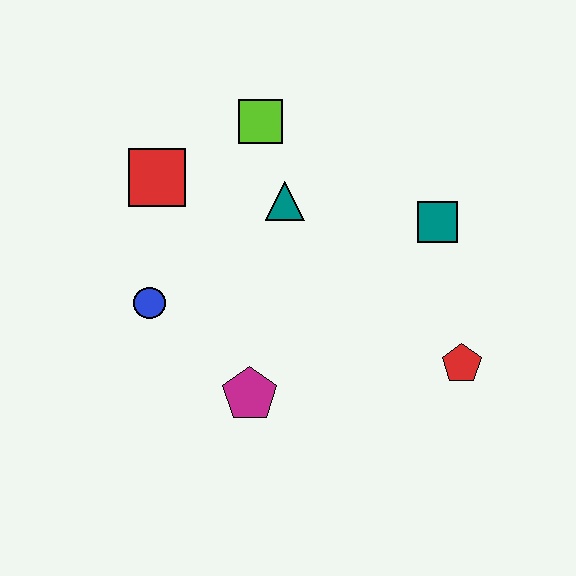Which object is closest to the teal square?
The red pentagon is closest to the teal square.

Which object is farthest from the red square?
The red pentagon is farthest from the red square.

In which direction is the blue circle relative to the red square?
The blue circle is below the red square.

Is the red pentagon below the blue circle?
Yes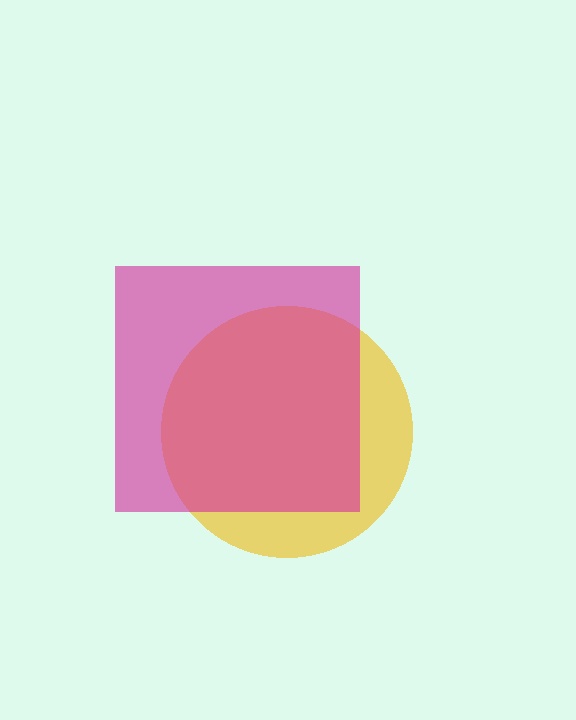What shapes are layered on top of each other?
The layered shapes are: a yellow circle, a magenta square.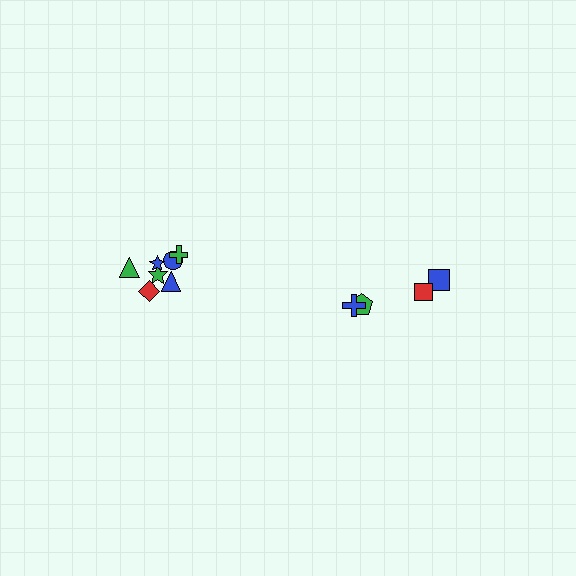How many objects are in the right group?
There are 4 objects.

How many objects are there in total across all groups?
There are 11 objects.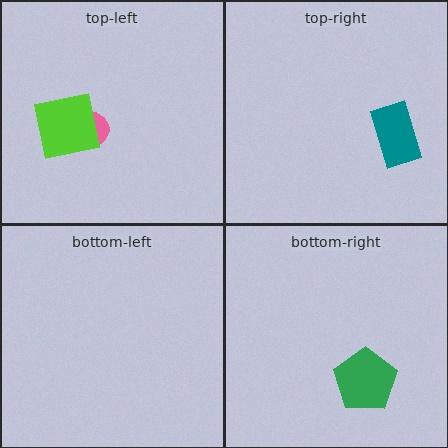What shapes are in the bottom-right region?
The green pentagon.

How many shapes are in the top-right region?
1.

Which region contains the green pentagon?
The bottom-right region.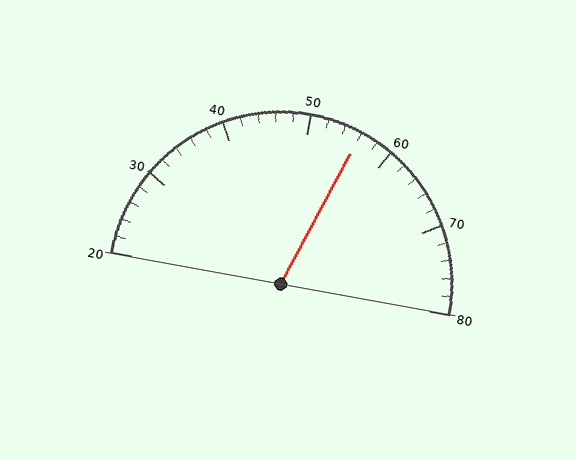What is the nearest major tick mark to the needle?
The nearest major tick mark is 60.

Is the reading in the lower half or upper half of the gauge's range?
The reading is in the upper half of the range (20 to 80).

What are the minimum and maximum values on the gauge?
The gauge ranges from 20 to 80.